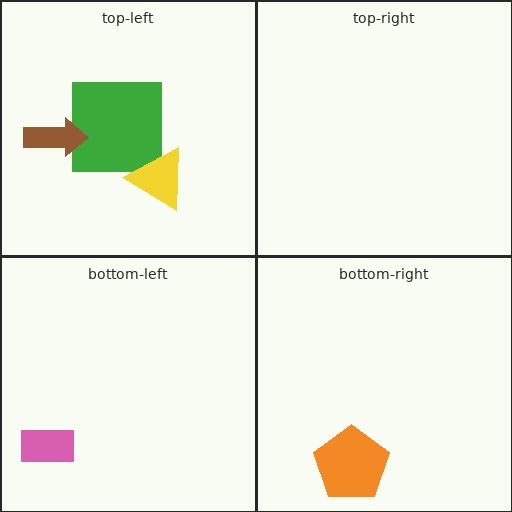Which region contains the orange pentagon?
The bottom-right region.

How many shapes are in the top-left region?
3.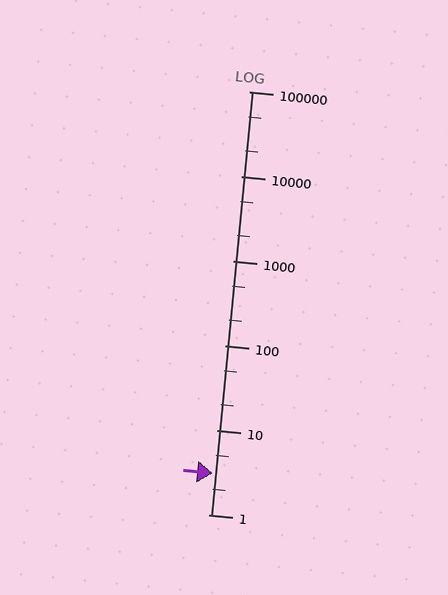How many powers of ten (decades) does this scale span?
The scale spans 5 decades, from 1 to 100000.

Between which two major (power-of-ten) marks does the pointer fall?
The pointer is between 1 and 10.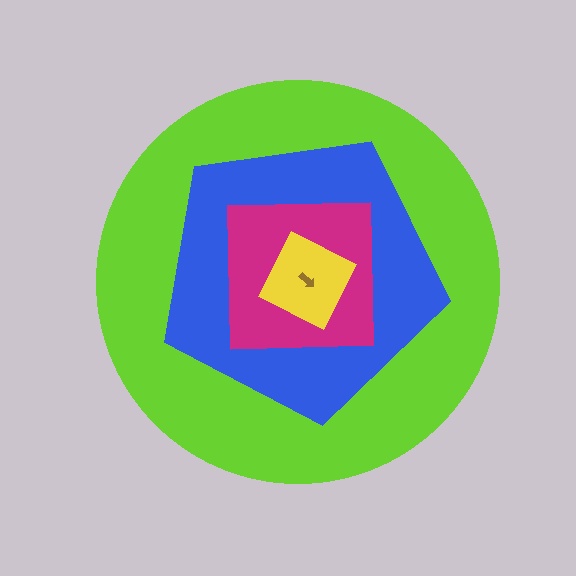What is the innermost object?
The brown arrow.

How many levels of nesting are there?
5.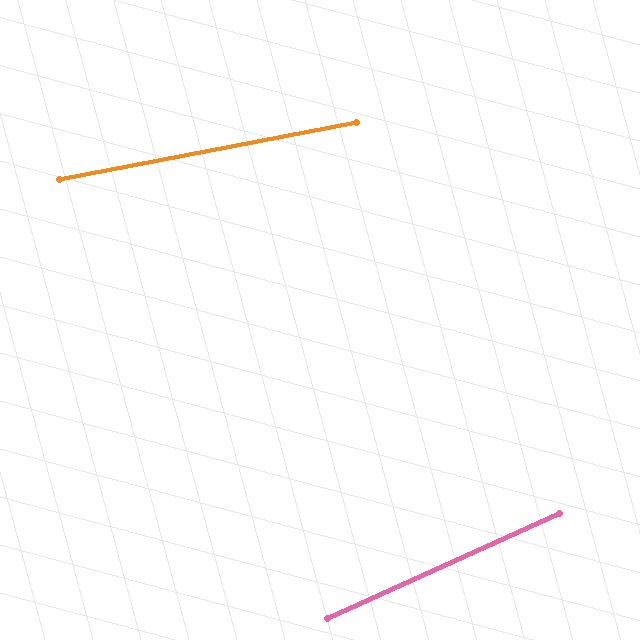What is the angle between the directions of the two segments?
Approximately 13 degrees.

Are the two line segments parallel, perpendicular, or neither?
Neither parallel nor perpendicular — they differ by about 13°.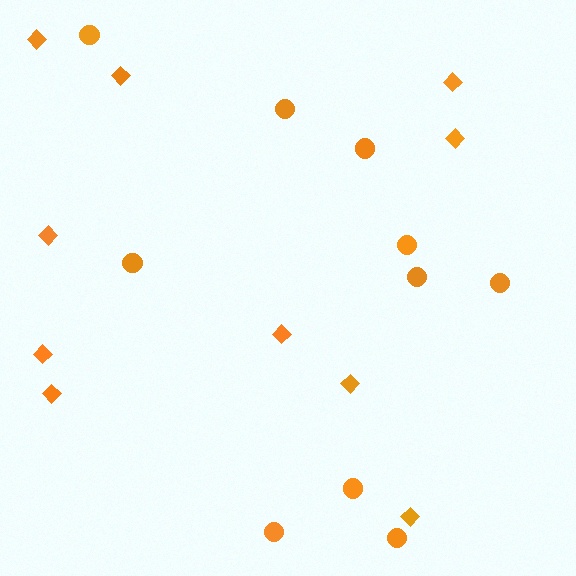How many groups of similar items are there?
There are 2 groups: one group of circles (10) and one group of diamonds (10).